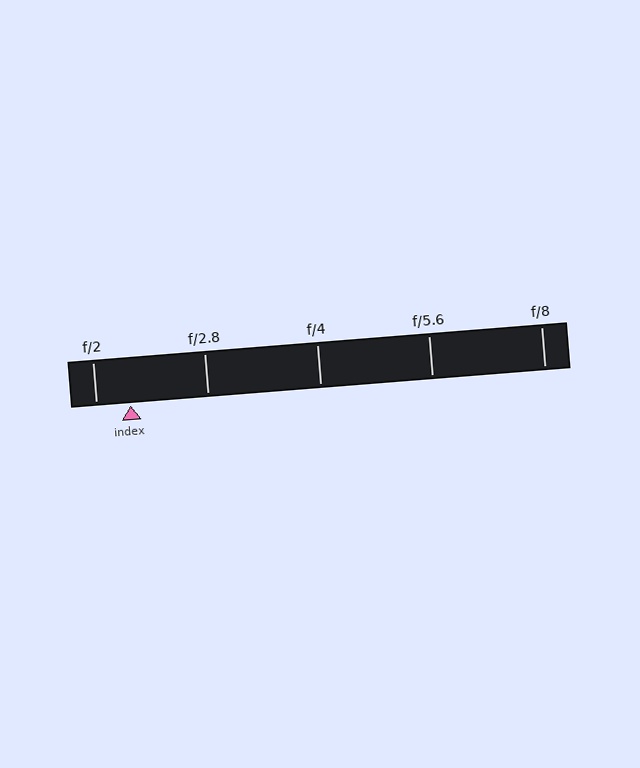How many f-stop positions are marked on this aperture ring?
There are 5 f-stop positions marked.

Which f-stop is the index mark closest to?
The index mark is closest to f/2.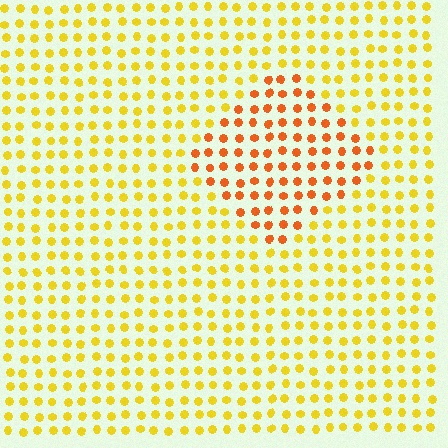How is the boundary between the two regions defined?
The boundary is defined purely by a slight shift in hue (about 34 degrees). Spacing, size, and orientation are identical on both sides.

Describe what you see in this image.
The image is filled with small yellow elements in a uniform arrangement. A diamond-shaped region is visible where the elements are tinted to a slightly different hue, forming a subtle color boundary.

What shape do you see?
I see a diamond.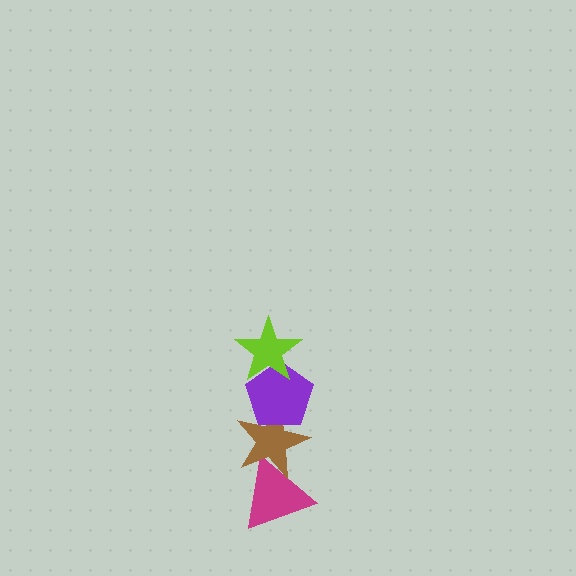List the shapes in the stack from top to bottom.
From top to bottom: the lime star, the purple pentagon, the brown star, the magenta triangle.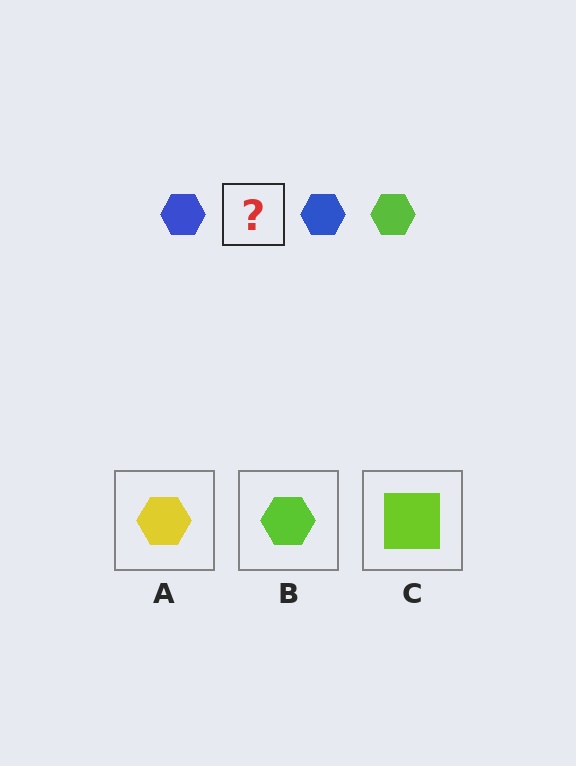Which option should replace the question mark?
Option B.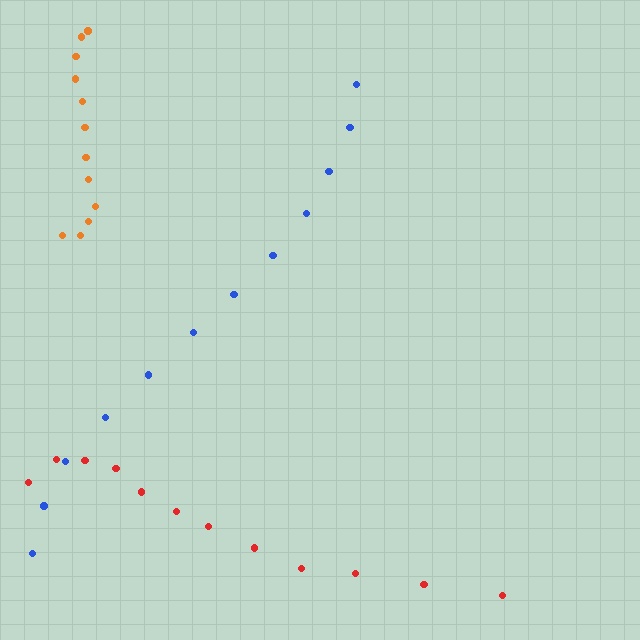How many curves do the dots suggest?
There are 3 distinct paths.